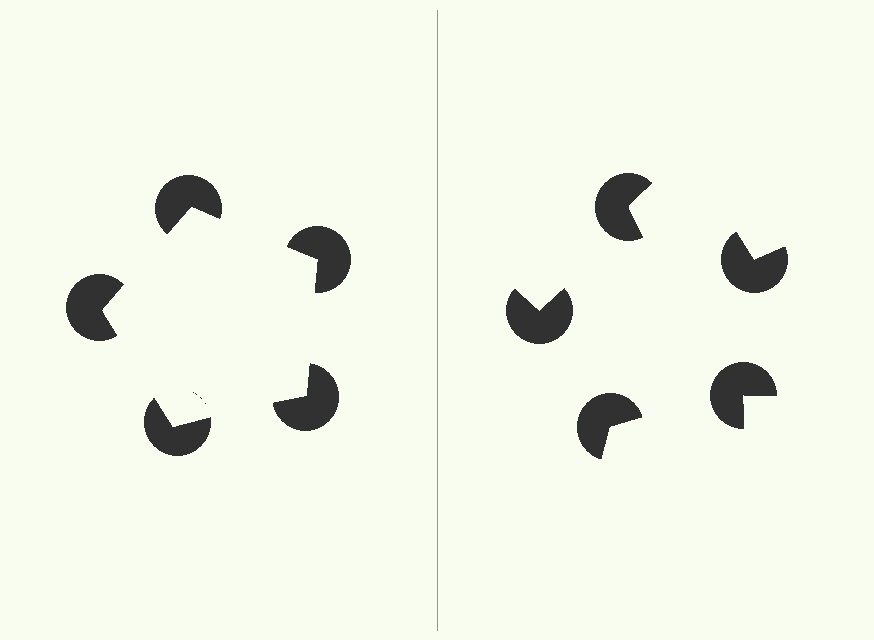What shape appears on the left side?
An illusory pentagon.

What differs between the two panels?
The pac-man discs are positioned identically on both sides; only the wedge orientations differ. On the left they align to a pentagon; on the right they are misaligned.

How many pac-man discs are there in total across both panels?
10 — 5 on each side.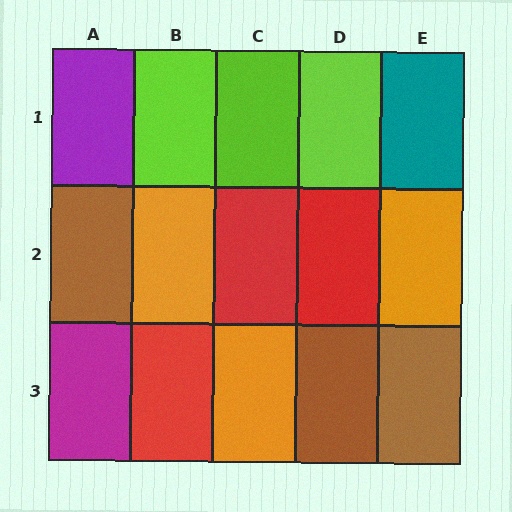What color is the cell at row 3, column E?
Brown.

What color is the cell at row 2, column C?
Red.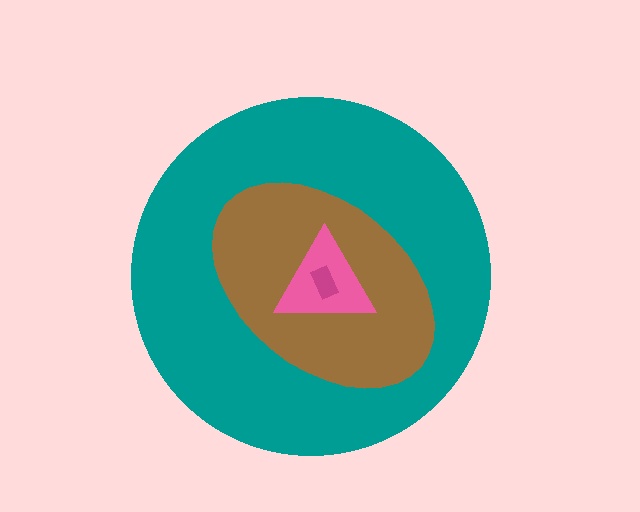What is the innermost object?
The magenta rectangle.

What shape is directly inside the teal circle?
The brown ellipse.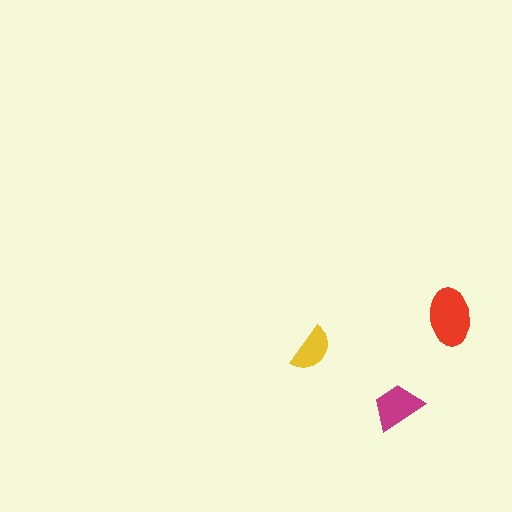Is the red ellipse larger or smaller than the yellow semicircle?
Larger.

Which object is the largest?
The red ellipse.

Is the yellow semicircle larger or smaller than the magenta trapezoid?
Smaller.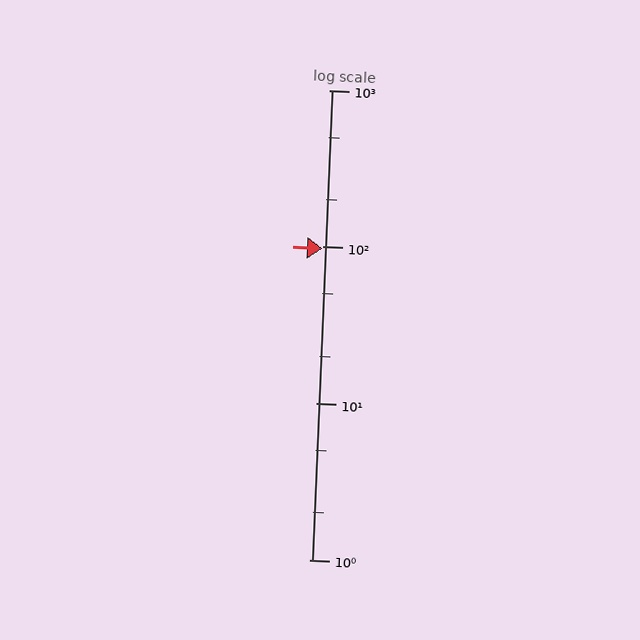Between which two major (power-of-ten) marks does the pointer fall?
The pointer is between 10 and 100.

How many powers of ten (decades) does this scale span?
The scale spans 3 decades, from 1 to 1000.